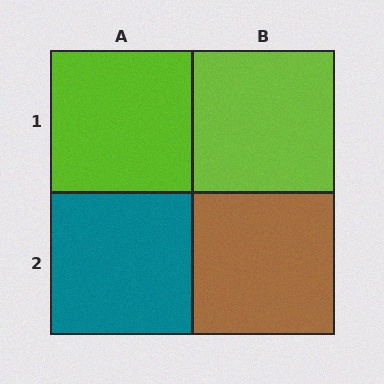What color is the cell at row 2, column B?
Brown.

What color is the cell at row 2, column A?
Teal.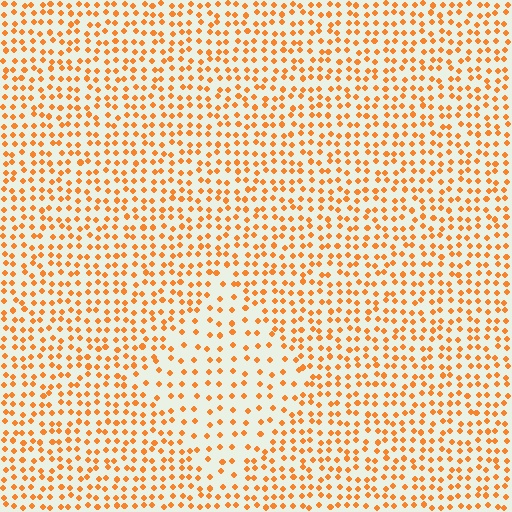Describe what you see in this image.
The image contains small orange elements arranged at two different densities. A diamond-shaped region is visible where the elements are less densely packed than the surrounding area.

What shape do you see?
I see a diamond.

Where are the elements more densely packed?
The elements are more densely packed outside the diamond boundary.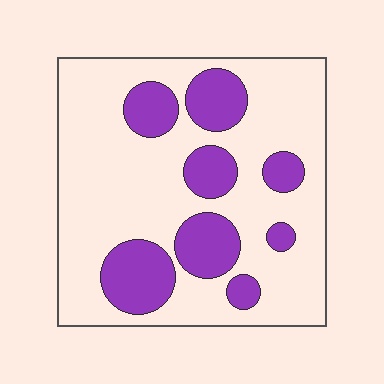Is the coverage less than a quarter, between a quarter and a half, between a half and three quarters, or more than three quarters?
Between a quarter and a half.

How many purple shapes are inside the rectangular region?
8.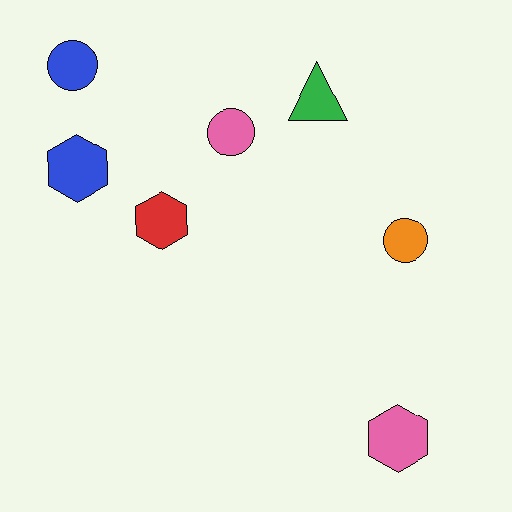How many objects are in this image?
There are 7 objects.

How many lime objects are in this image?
There are no lime objects.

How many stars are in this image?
There are no stars.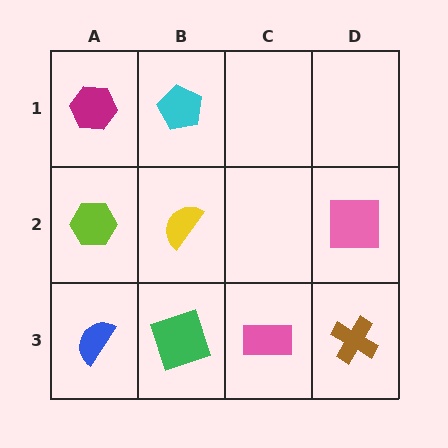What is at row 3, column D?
A brown cross.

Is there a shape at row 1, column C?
No, that cell is empty.